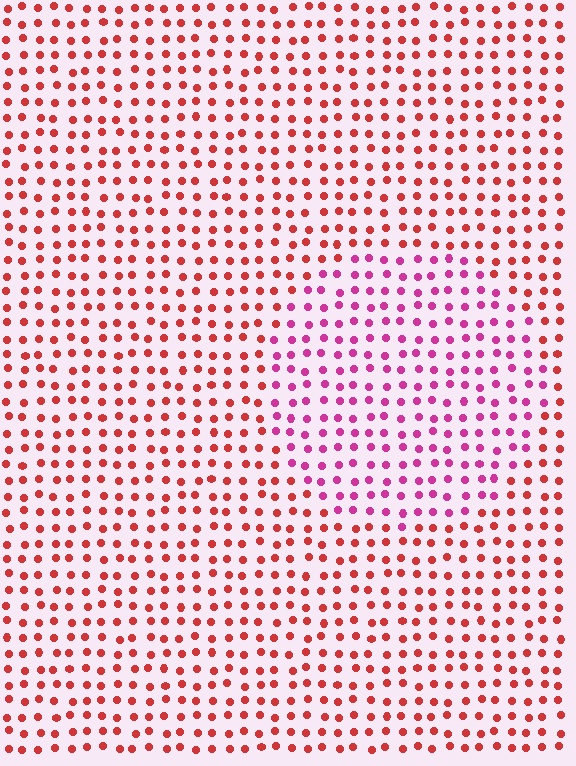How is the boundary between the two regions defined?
The boundary is defined purely by a slight shift in hue (about 39 degrees). Spacing, size, and orientation are identical on both sides.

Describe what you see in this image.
The image is filled with small red elements in a uniform arrangement. A circle-shaped region is visible where the elements are tinted to a slightly different hue, forming a subtle color boundary.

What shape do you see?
I see a circle.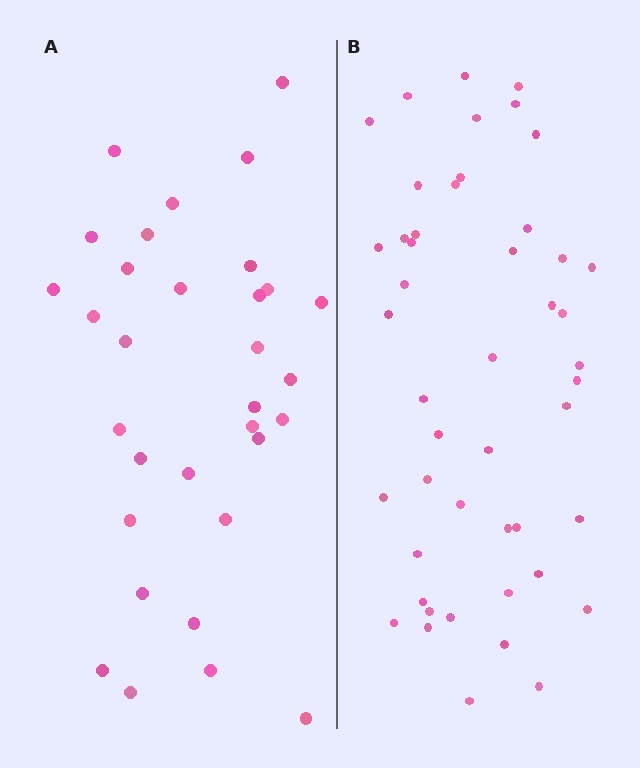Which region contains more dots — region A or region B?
Region B (the right region) has more dots.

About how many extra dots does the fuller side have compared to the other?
Region B has approximately 15 more dots than region A.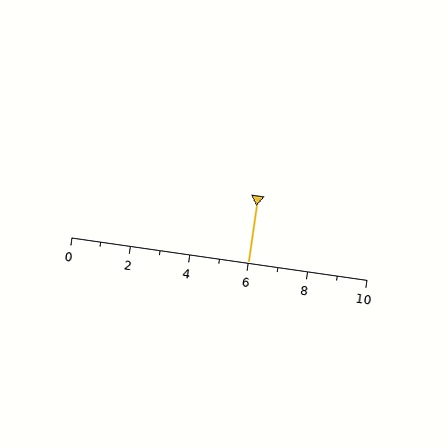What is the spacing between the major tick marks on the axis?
The major ticks are spaced 2 apart.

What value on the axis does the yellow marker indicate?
The marker indicates approximately 6.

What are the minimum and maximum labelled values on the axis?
The axis runs from 0 to 10.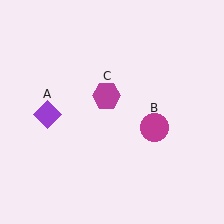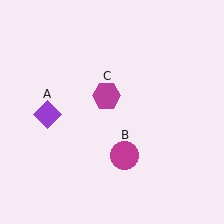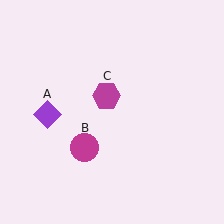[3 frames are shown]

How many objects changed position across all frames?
1 object changed position: magenta circle (object B).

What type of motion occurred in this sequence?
The magenta circle (object B) rotated clockwise around the center of the scene.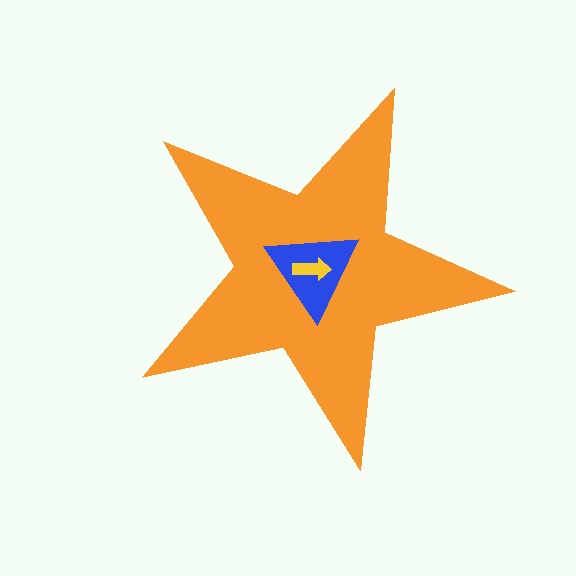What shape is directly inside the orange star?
The blue triangle.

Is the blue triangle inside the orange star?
Yes.